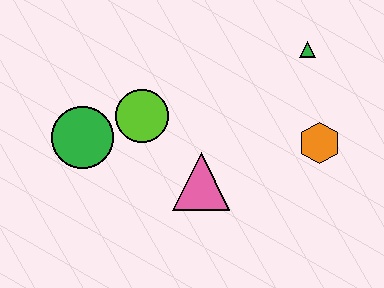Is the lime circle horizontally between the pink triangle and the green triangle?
No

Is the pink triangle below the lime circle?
Yes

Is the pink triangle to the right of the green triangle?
No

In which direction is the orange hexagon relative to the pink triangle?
The orange hexagon is to the right of the pink triangle.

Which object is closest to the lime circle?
The green circle is closest to the lime circle.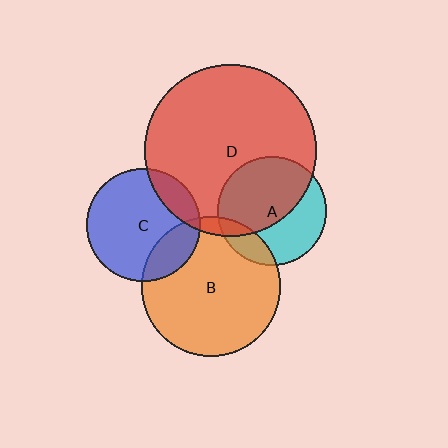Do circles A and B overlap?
Yes.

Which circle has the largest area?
Circle D (red).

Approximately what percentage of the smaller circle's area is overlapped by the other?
Approximately 15%.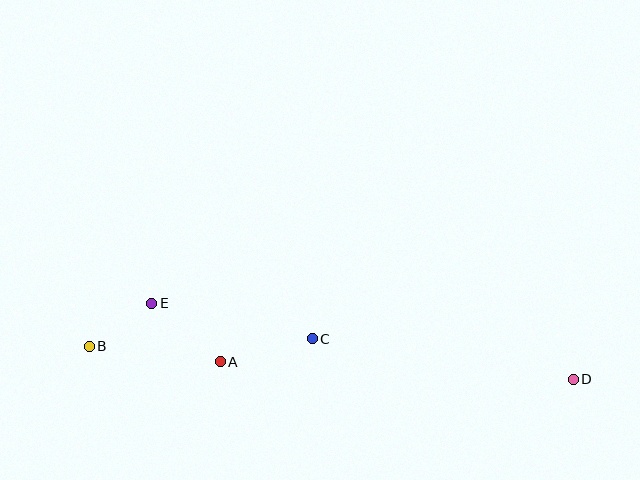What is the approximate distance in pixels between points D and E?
The distance between D and E is approximately 428 pixels.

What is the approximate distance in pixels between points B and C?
The distance between B and C is approximately 224 pixels.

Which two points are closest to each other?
Points B and E are closest to each other.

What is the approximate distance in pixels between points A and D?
The distance between A and D is approximately 354 pixels.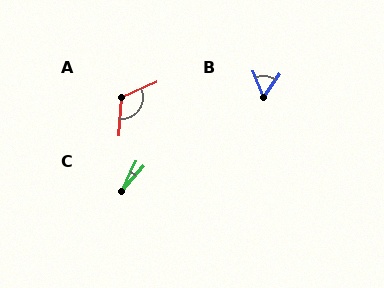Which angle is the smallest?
C, at approximately 15 degrees.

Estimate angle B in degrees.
Approximately 56 degrees.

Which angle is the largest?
A, at approximately 117 degrees.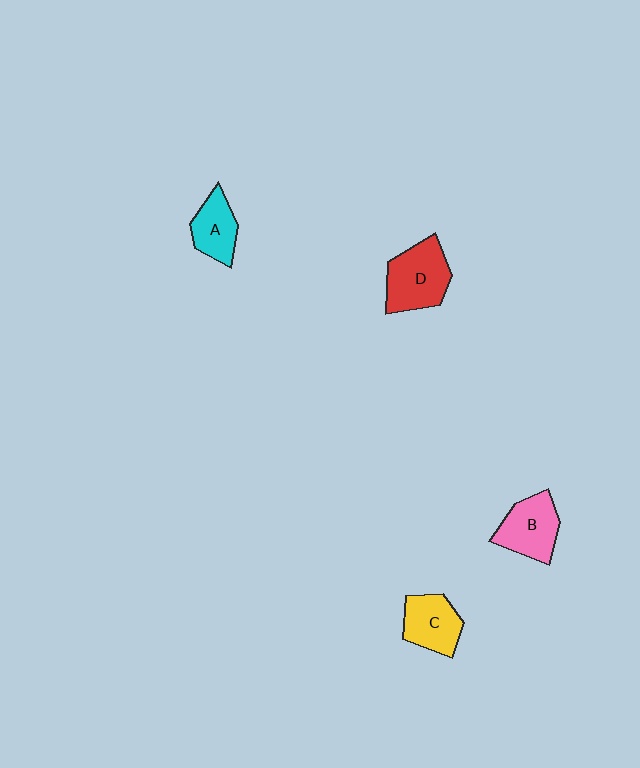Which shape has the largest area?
Shape D (red).